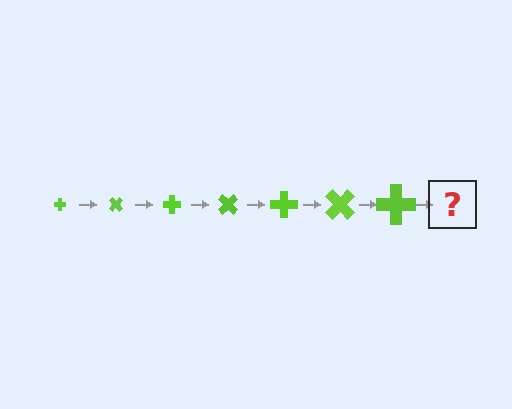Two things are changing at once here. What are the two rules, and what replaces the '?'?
The two rules are that the cross grows larger each step and it rotates 45 degrees each step. The '?' should be a cross, larger than the previous one and rotated 315 degrees from the start.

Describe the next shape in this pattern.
It should be a cross, larger than the previous one and rotated 315 degrees from the start.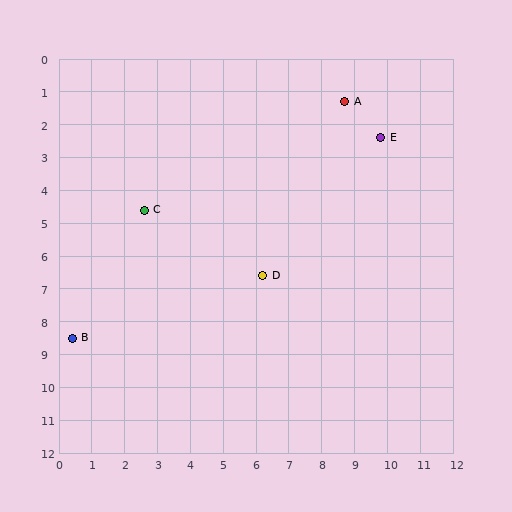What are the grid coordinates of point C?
Point C is at approximately (2.6, 4.6).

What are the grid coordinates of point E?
Point E is at approximately (9.8, 2.4).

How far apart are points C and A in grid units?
Points C and A are about 6.9 grid units apart.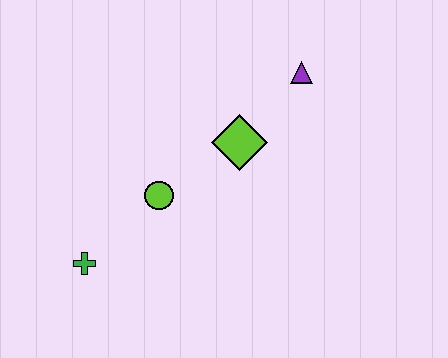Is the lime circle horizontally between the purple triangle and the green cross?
Yes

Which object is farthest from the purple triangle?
The green cross is farthest from the purple triangle.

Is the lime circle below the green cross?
No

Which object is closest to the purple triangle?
The lime diamond is closest to the purple triangle.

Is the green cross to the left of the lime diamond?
Yes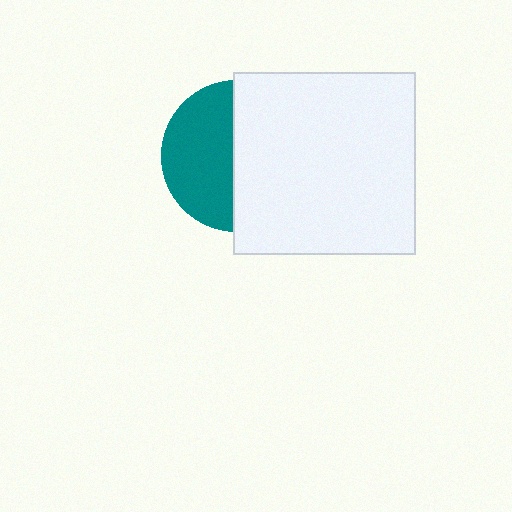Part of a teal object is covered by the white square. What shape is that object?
It is a circle.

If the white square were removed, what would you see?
You would see the complete teal circle.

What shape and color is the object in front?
The object in front is a white square.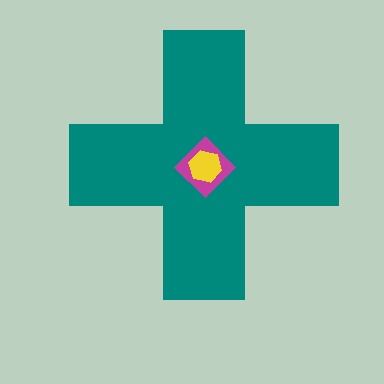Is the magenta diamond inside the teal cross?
Yes.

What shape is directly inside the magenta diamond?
The yellow hexagon.